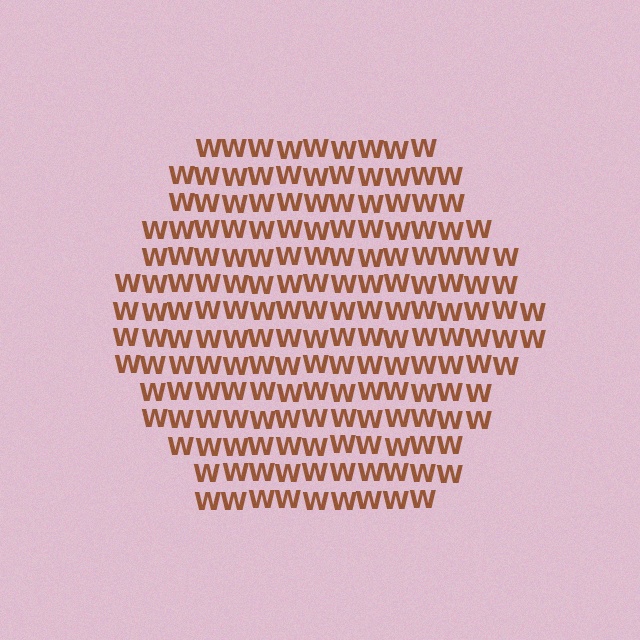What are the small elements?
The small elements are letter W's.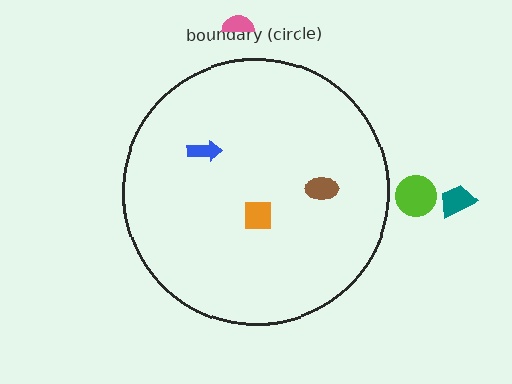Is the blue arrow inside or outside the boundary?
Inside.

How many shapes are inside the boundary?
3 inside, 3 outside.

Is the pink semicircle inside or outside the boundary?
Outside.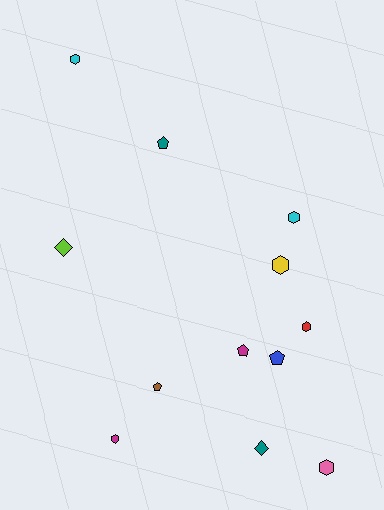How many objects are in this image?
There are 12 objects.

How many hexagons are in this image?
There are 6 hexagons.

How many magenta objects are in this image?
There are 2 magenta objects.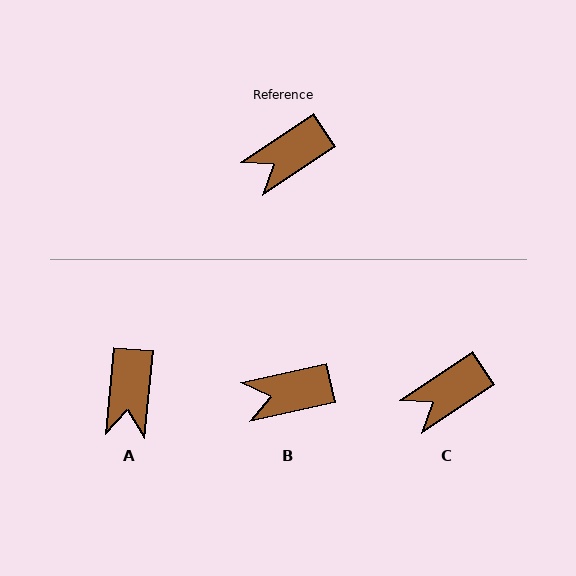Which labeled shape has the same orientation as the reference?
C.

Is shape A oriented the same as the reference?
No, it is off by about 51 degrees.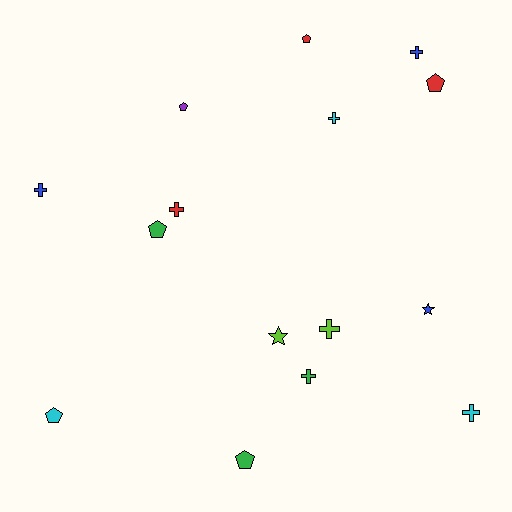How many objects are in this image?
There are 15 objects.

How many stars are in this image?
There are 2 stars.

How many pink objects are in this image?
There are no pink objects.